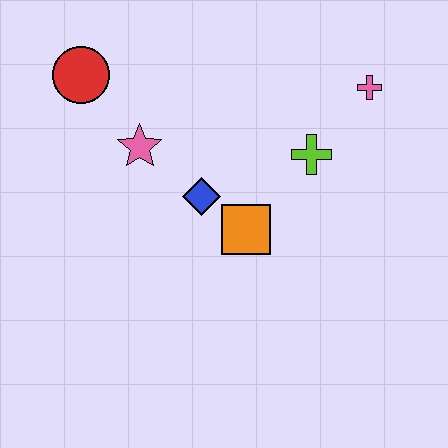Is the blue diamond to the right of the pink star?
Yes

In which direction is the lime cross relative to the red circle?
The lime cross is to the right of the red circle.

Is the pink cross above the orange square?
Yes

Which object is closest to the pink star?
The blue diamond is closest to the pink star.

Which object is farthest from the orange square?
The red circle is farthest from the orange square.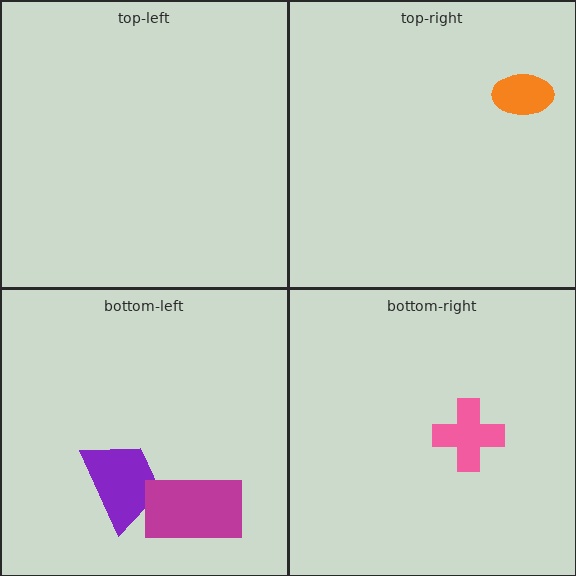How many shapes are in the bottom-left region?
2.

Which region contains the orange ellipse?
The top-right region.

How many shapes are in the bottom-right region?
1.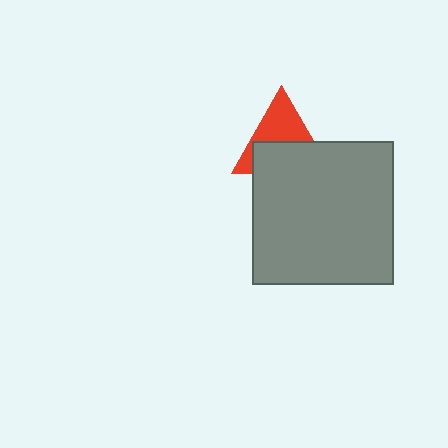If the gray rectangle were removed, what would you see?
You would see the complete red triangle.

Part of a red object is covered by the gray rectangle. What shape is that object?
It is a triangle.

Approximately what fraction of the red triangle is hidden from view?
Roughly 51% of the red triangle is hidden behind the gray rectangle.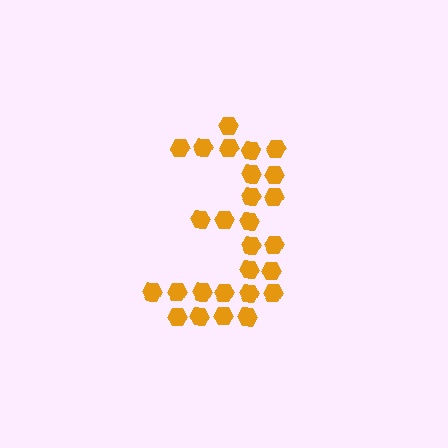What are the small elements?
The small elements are hexagons.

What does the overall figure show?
The overall figure shows the digit 3.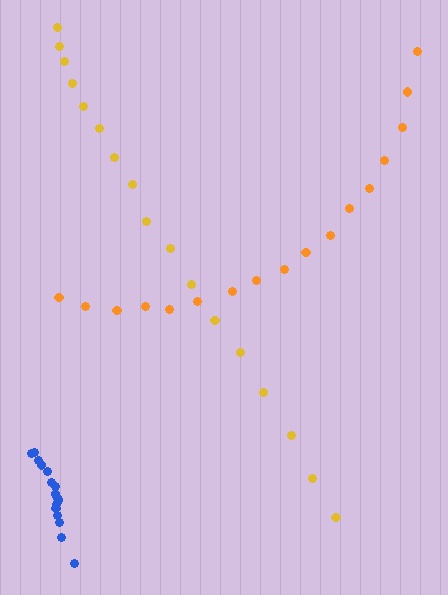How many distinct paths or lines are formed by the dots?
There are 3 distinct paths.